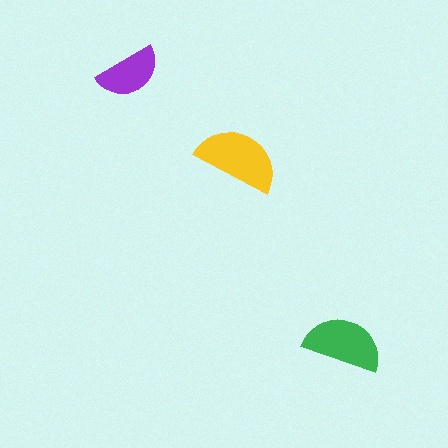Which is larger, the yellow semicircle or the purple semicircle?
The yellow one.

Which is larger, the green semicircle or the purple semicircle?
The green one.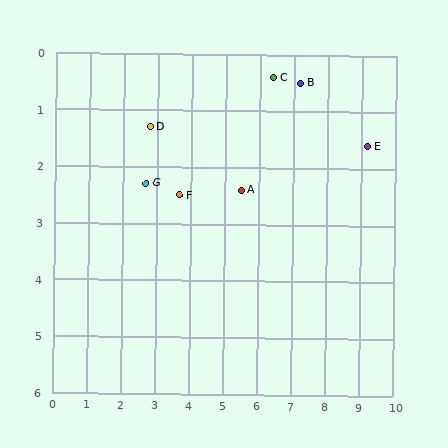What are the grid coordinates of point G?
Point G is at approximately (2.7, 2.3).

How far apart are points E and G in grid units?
Points E and G are about 6.5 grid units apart.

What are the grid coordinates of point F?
Point F is at approximately (3.7, 2.5).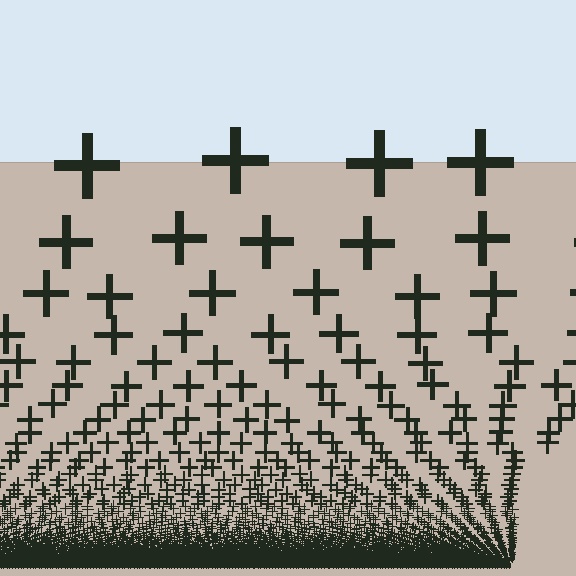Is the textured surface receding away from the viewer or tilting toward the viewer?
The surface appears to tilt toward the viewer. Texture elements get larger and sparser toward the top.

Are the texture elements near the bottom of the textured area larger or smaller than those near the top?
Smaller. The gradient is inverted — elements near the bottom are smaller and denser.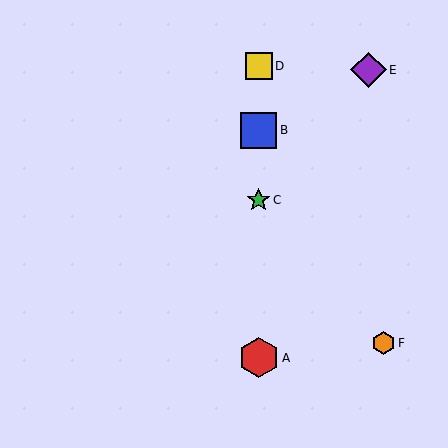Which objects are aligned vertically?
Objects A, B, C, D are aligned vertically.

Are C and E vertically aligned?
No, C is at x≈259 and E is at x≈369.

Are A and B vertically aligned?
Yes, both are at x≈259.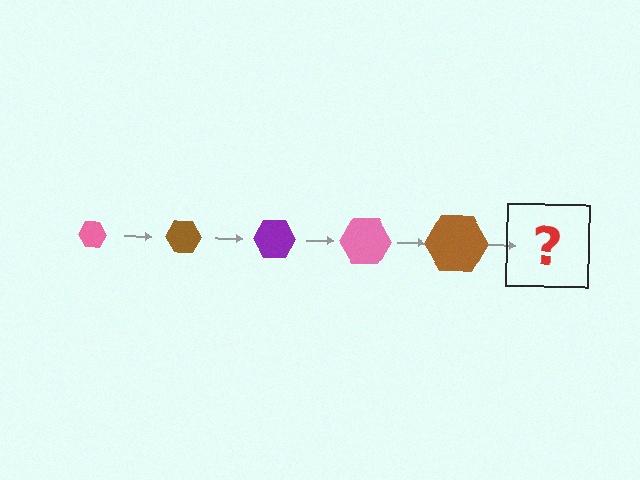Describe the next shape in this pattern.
It should be a purple hexagon, larger than the previous one.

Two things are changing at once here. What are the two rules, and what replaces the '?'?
The two rules are that the hexagon grows larger each step and the color cycles through pink, brown, and purple. The '?' should be a purple hexagon, larger than the previous one.